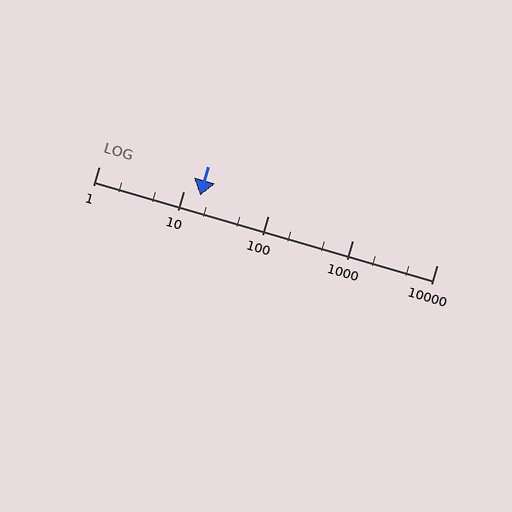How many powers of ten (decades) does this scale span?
The scale spans 4 decades, from 1 to 10000.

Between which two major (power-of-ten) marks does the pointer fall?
The pointer is between 10 and 100.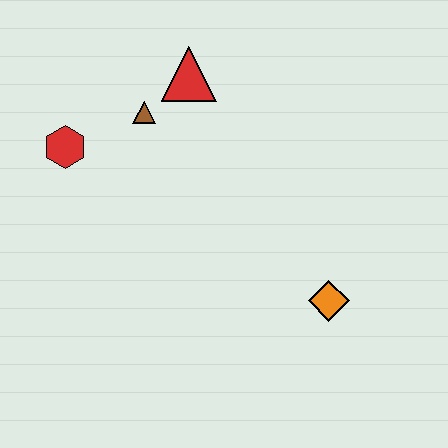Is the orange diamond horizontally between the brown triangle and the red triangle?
No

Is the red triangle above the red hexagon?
Yes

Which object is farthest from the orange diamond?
The red hexagon is farthest from the orange diamond.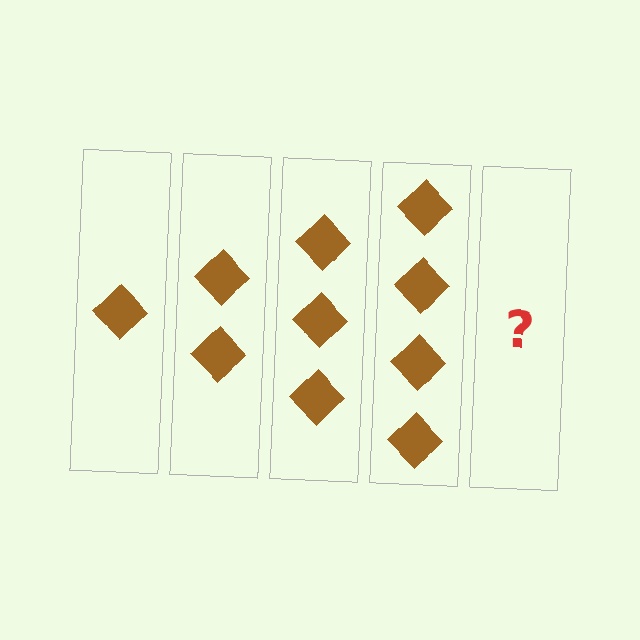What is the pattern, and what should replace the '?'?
The pattern is that each step adds one more diamond. The '?' should be 5 diamonds.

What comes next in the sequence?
The next element should be 5 diamonds.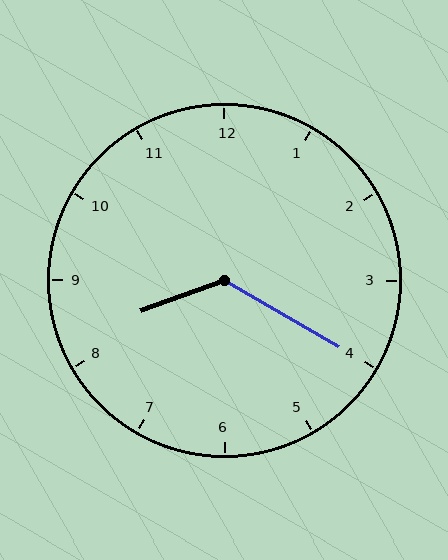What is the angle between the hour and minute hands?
Approximately 130 degrees.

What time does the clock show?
8:20.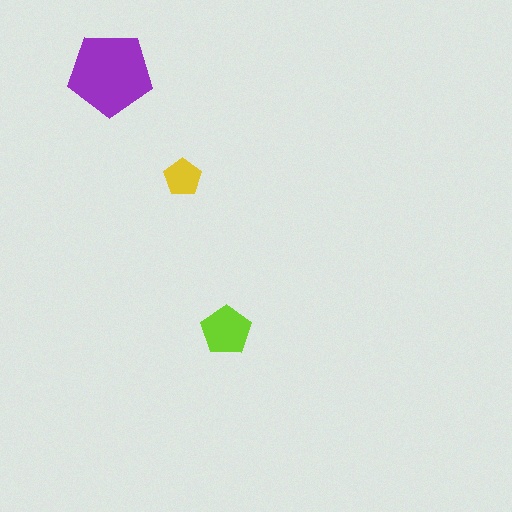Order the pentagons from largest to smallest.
the purple one, the lime one, the yellow one.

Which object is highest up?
The purple pentagon is topmost.